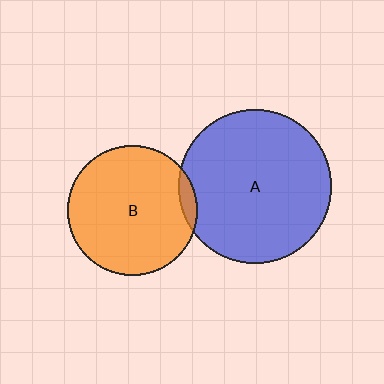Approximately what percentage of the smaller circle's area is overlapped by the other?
Approximately 5%.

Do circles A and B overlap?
Yes.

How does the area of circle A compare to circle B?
Approximately 1.4 times.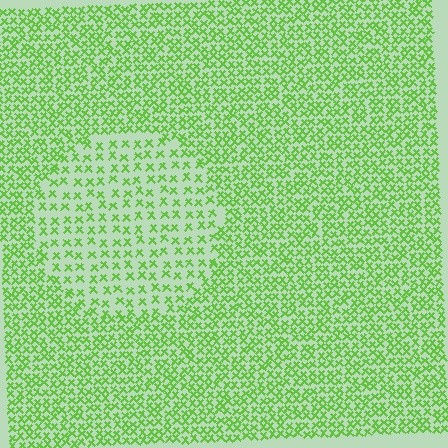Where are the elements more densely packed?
The elements are more densely packed outside the circle boundary.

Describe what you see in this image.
The image contains small lime elements arranged at two different densities. A circle-shaped region is visible where the elements are less densely packed than the surrounding area.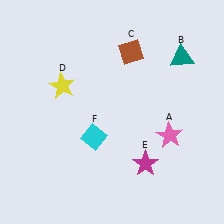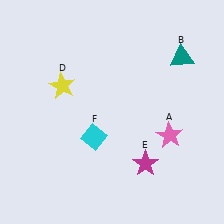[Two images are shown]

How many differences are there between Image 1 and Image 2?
There is 1 difference between the two images.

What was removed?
The brown diamond (C) was removed in Image 2.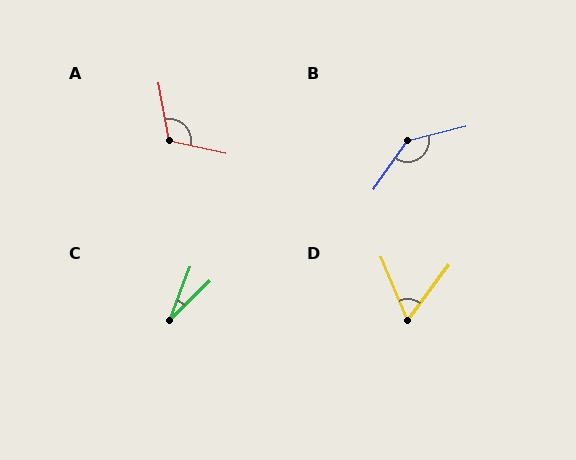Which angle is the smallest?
C, at approximately 24 degrees.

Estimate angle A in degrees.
Approximately 113 degrees.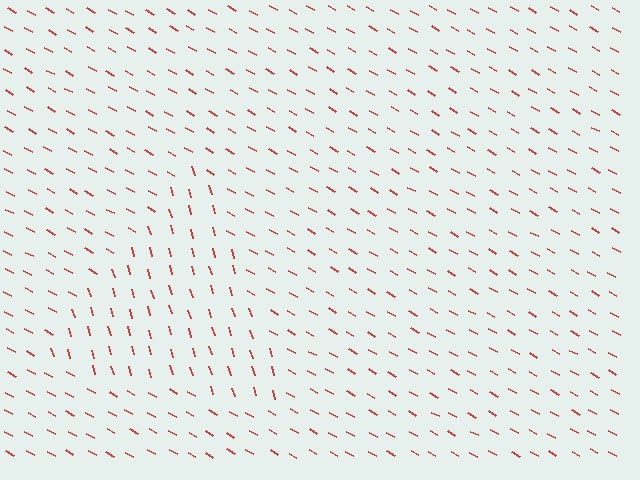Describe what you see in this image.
The image is filled with small red line segments. A triangle region in the image has lines oriented differently from the surrounding lines, creating a visible texture boundary.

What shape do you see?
I see a triangle.